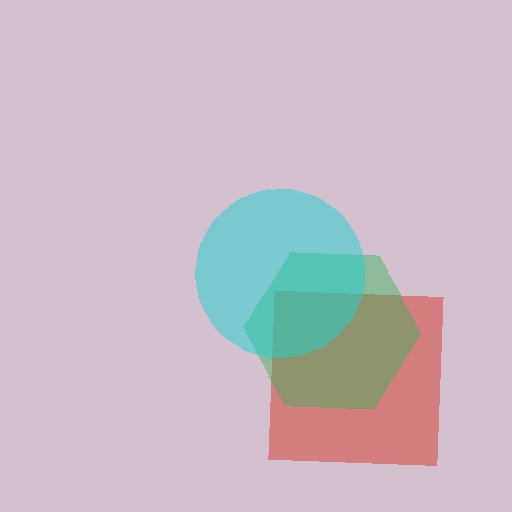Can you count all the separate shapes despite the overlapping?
Yes, there are 3 separate shapes.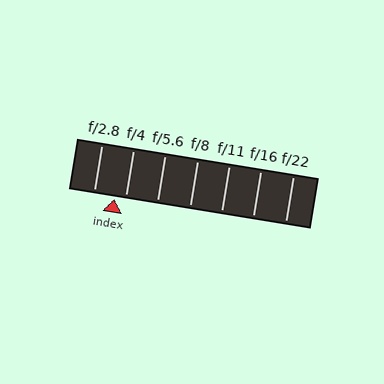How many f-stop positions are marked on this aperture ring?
There are 7 f-stop positions marked.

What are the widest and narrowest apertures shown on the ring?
The widest aperture shown is f/2.8 and the narrowest is f/22.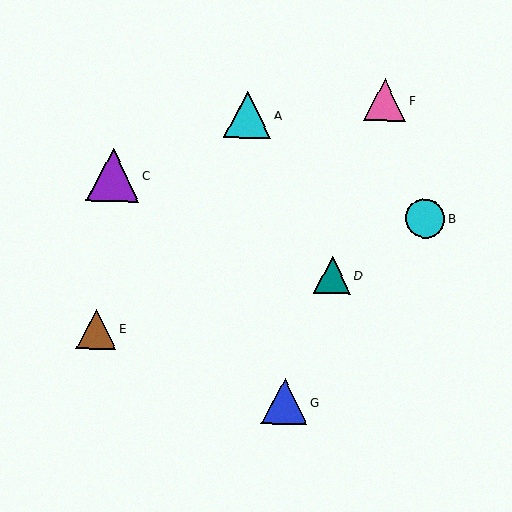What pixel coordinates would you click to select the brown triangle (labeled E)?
Click at (96, 329) to select the brown triangle E.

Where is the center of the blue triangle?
The center of the blue triangle is at (284, 402).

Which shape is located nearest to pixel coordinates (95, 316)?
The brown triangle (labeled E) at (96, 329) is nearest to that location.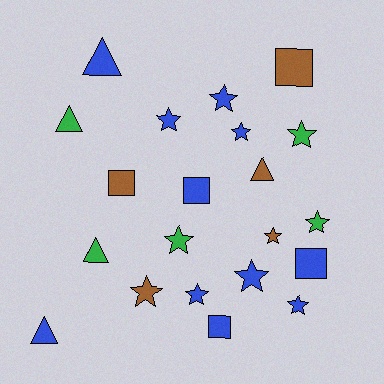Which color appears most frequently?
Blue, with 11 objects.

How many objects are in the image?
There are 21 objects.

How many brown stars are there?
There are 2 brown stars.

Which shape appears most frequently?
Star, with 11 objects.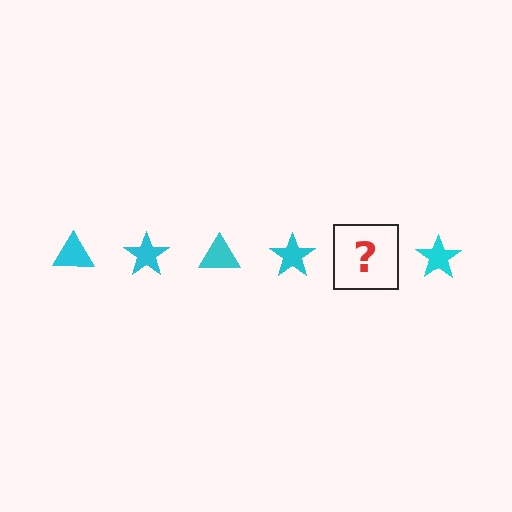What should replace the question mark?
The question mark should be replaced with a cyan triangle.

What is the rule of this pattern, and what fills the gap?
The rule is that the pattern cycles through triangle, star shapes in cyan. The gap should be filled with a cyan triangle.